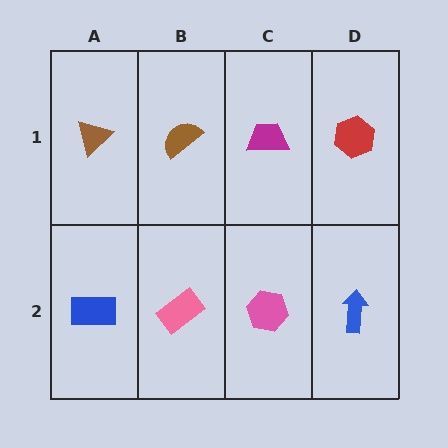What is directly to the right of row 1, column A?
A brown semicircle.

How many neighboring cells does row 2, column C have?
3.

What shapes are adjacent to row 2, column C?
A magenta trapezoid (row 1, column C), a pink rectangle (row 2, column B), a blue arrow (row 2, column D).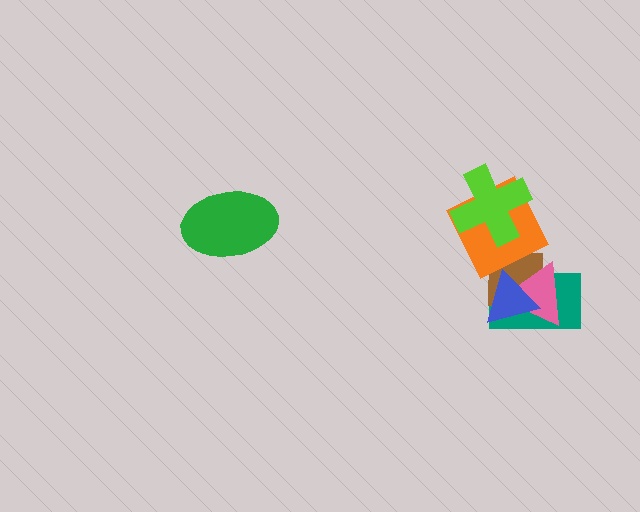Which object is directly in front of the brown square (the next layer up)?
The pink triangle is directly in front of the brown square.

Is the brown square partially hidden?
Yes, it is partially covered by another shape.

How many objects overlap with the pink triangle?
3 objects overlap with the pink triangle.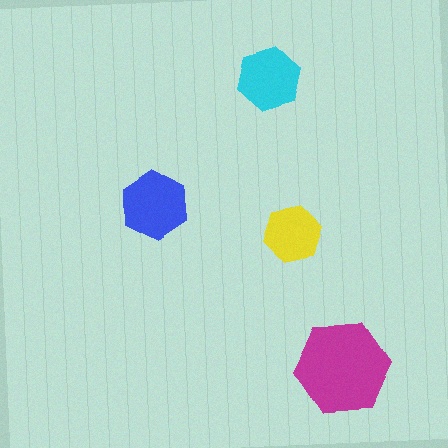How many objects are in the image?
There are 4 objects in the image.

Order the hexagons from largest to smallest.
the magenta one, the blue one, the cyan one, the yellow one.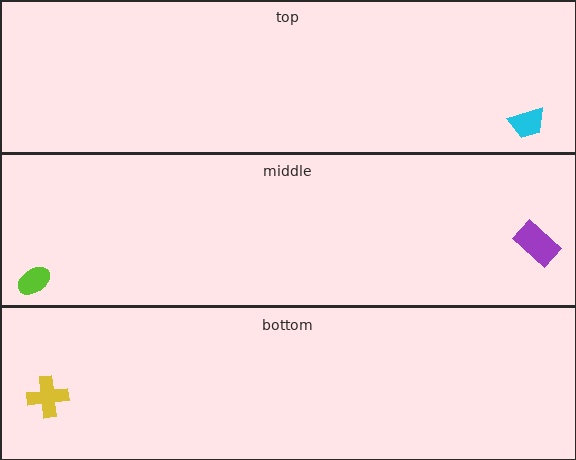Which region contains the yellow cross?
The bottom region.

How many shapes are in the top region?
1.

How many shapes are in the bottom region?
1.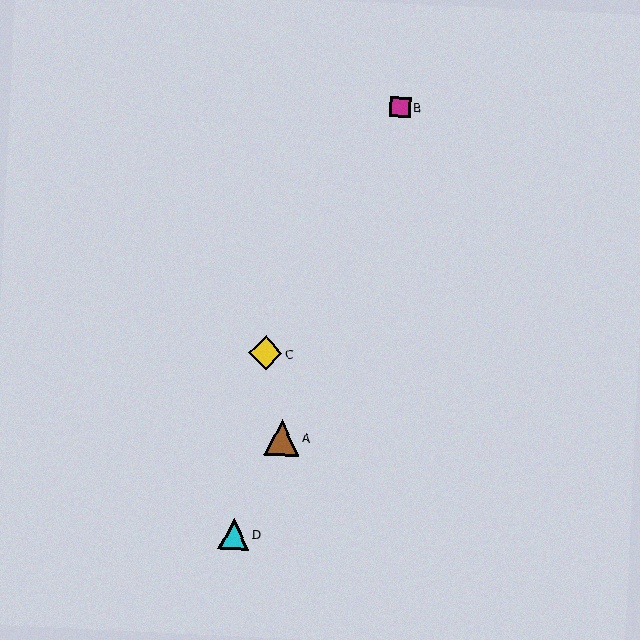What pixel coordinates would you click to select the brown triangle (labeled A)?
Click at (282, 438) to select the brown triangle A.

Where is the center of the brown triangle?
The center of the brown triangle is at (282, 438).